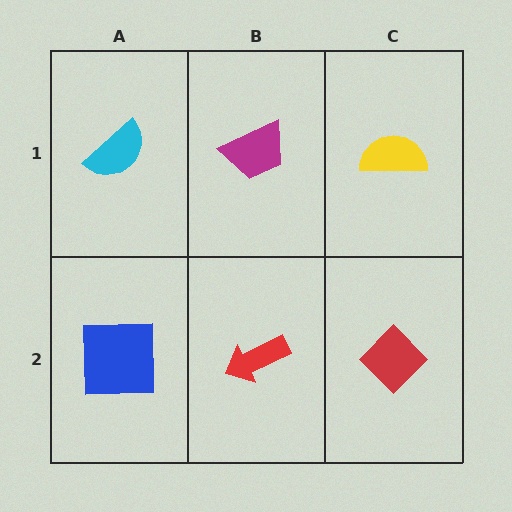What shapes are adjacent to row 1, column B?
A red arrow (row 2, column B), a cyan semicircle (row 1, column A), a yellow semicircle (row 1, column C).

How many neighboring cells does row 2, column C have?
2.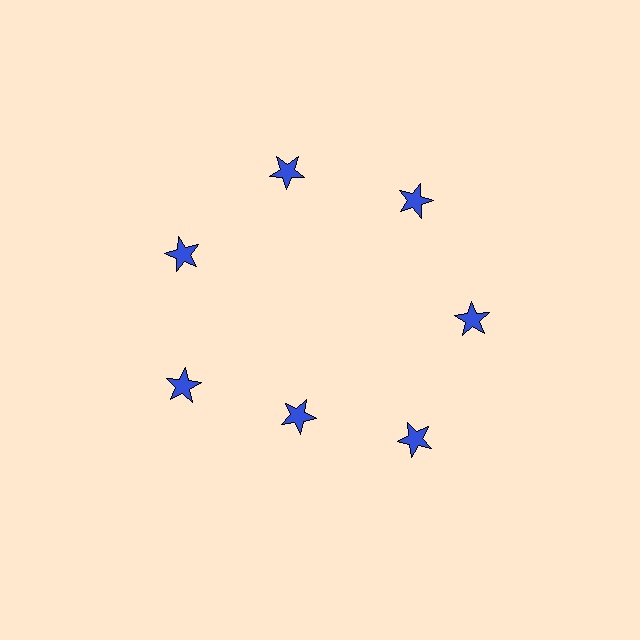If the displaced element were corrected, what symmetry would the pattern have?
It would have 7-fold rotational symmetry — the pattern would map onto itself every 51 degrees.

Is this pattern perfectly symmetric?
No. The 7 blue stars are arranged in a ring, but one element near the 6 o'clock position is pulled inward toward the center, breaking the 7-fold rotational symmetry.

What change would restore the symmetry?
The symmetry would be restored by moving it outward, back onto the ring so that all 7 stars sit at equal angles and equal distance from the center.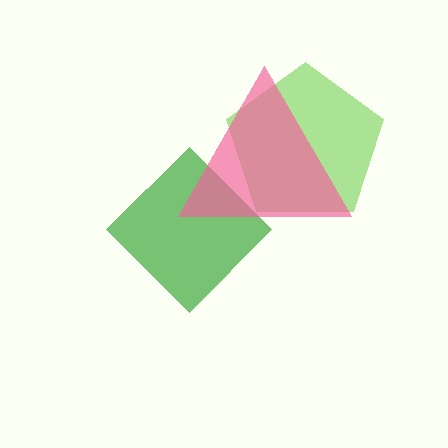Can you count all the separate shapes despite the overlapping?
Yes, there are 3 separate shapes.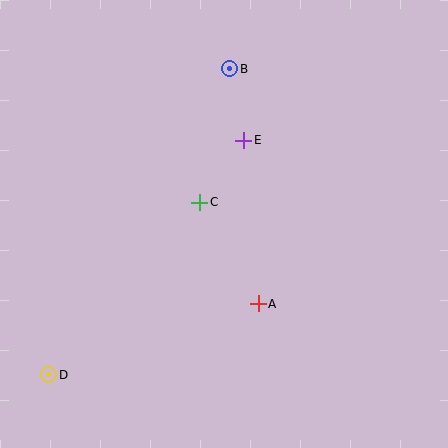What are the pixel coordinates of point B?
Point B is at (230, 69).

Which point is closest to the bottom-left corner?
Point D is closest to the bottom-left corner.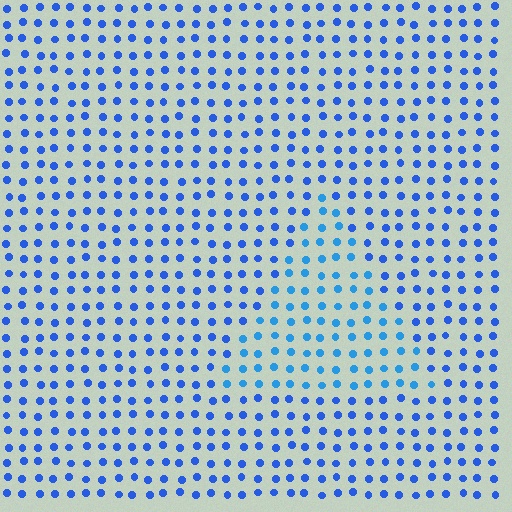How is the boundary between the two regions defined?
The boundary is defined purely by a slight shift in hue (about 20 degrees). Spacing, size, and orientation are identical on both sides.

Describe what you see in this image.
The image is filled with small blue elements in a uniform arrangement. A triangle-shaped region is visible where the elements are tinted to a slightly different hue, forming a subtle color boundary.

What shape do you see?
I see a triangle.